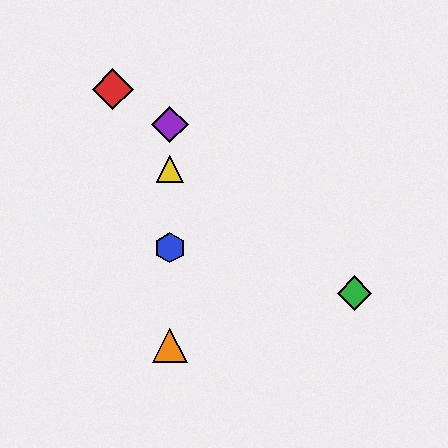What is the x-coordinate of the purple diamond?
The purple diamond is at x≈170.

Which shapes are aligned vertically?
The blue hexagon, the yellow triangle, the purple diamond, the orange triangle are aligned vertically.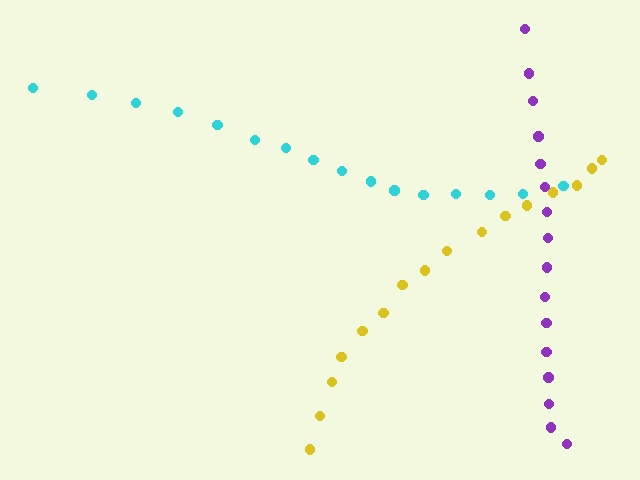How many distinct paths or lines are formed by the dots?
There are 3 distinct paths.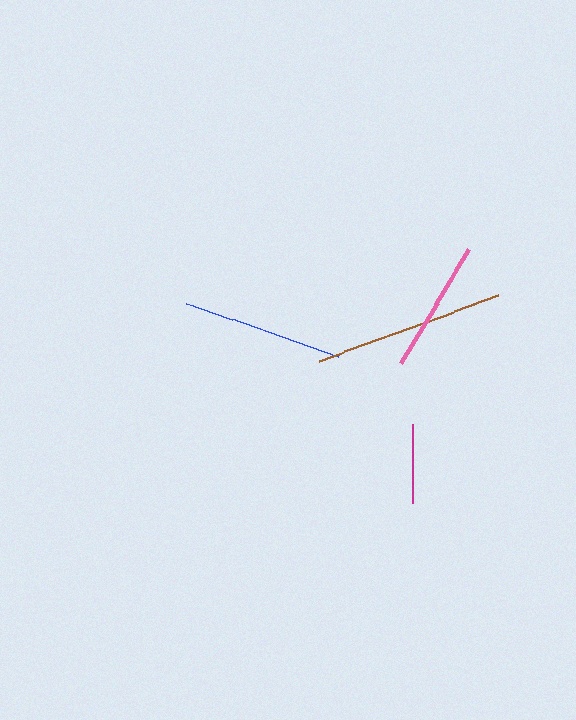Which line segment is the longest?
The brown line is the longest at approximately 191 pixels.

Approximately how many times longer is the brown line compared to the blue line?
The brown line is approximately 1.2 times the length of the blue line.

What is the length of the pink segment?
The pink segment is approximately 132 pixels long.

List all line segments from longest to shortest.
From longest to shortest: brown, blue, pink, magenta.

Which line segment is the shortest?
The magenta line is the shortest at approximately 79 pixels.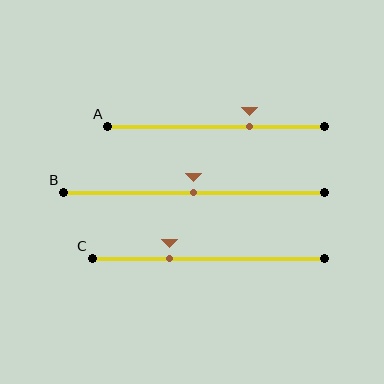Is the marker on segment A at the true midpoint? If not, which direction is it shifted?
No, the marker on segment A is shifted to the right by about 16% of the segment length.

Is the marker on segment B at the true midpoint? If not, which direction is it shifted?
Yes, the marker on segment B is at the true midpoint.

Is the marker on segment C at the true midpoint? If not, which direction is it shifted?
No, the marker on segment C is shifted to the left by about 17% of the segment length.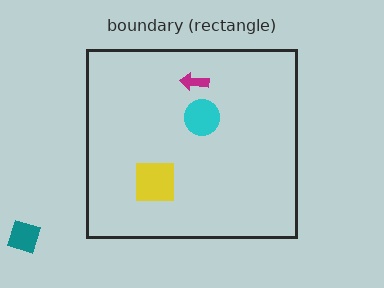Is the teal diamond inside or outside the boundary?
Outside.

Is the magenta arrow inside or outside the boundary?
Inside.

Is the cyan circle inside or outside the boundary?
Inside.